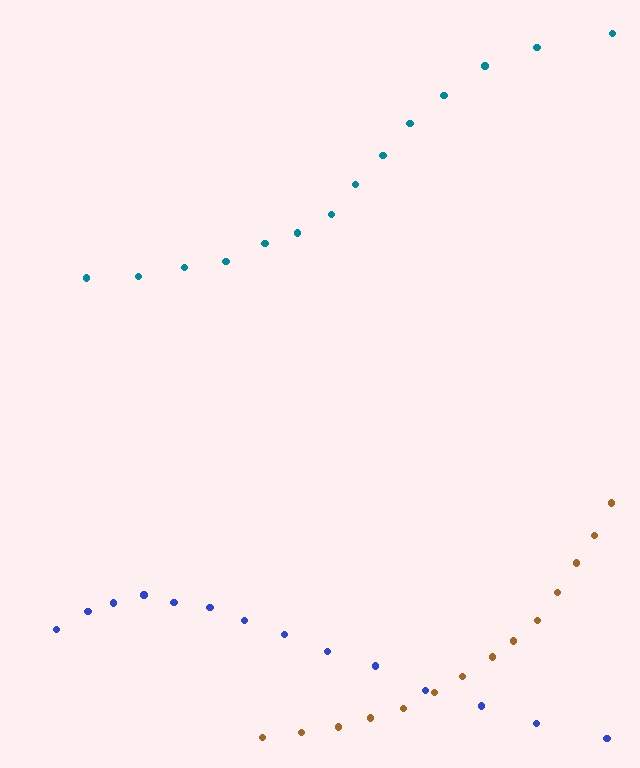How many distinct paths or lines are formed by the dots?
There are 3 distinct paths.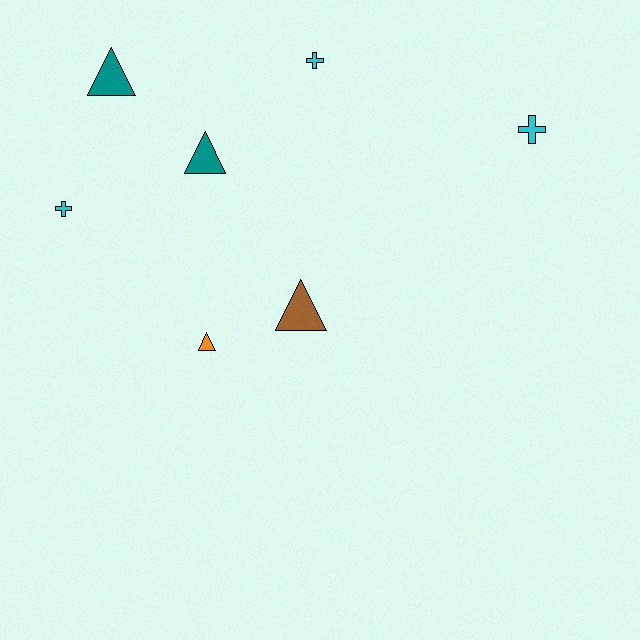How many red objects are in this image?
There are no red objects.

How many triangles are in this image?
There are 4 triangles.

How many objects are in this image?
There are 7 objects.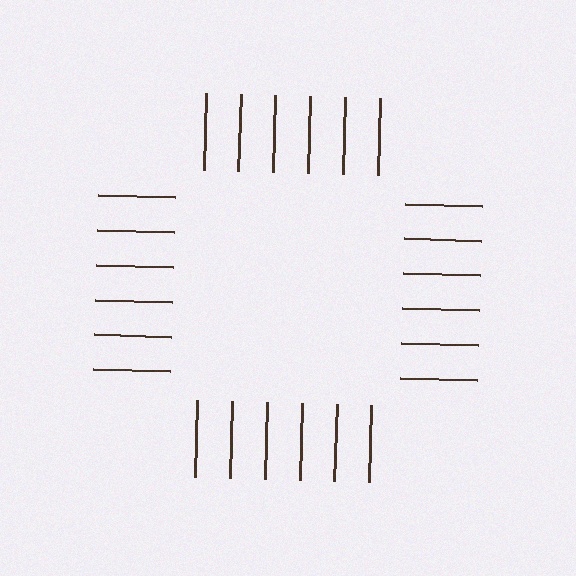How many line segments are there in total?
24 — 6 along each of the 4 edges.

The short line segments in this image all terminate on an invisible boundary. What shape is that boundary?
An illusory square — the line segments terminate on its edges but no continuous stroke is drawn.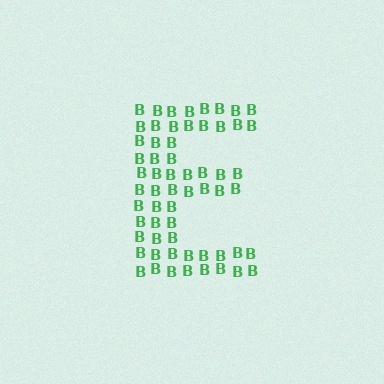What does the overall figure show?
The overall figure shows the letter E.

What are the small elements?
The small elements are letter B's.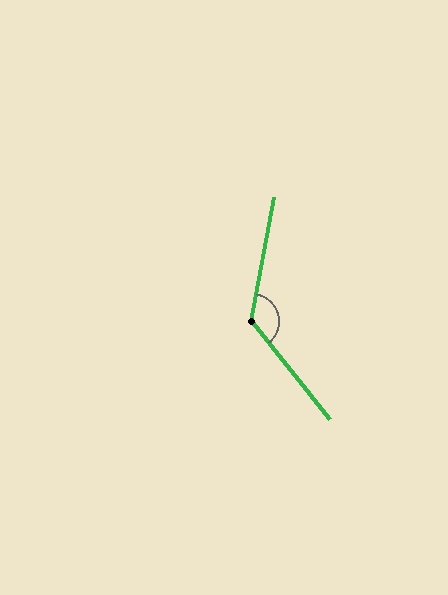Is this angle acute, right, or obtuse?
It is obtuse.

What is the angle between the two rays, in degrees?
Approximately 131 degrees.